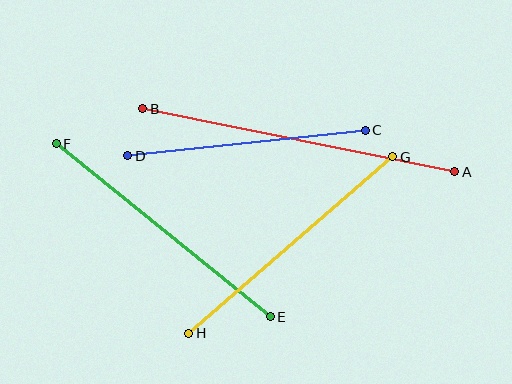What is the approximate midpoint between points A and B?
The midpoint is at approximately (299, 140) pixels.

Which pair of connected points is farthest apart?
Points A and B are farthest apart.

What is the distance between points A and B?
The distance is approximately 318 pixels.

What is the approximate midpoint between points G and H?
The midpoint is at approximately (291, 245) pixels.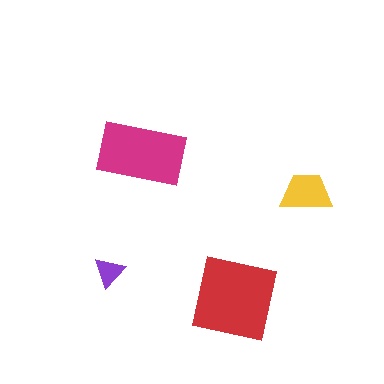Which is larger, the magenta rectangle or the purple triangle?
The magenta rectangle.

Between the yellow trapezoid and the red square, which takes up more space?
The red square.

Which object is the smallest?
The purple triangle.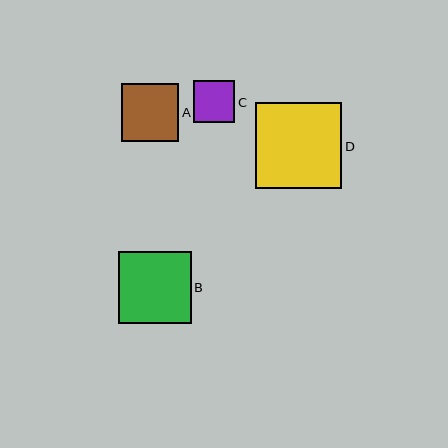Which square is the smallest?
Square C is the smallest with a size of approximately 41 pixels.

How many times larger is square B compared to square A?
Square B is approximately 1.3 times the size of square A.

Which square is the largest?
Square D is the largest with a size of approximately 86 pixels.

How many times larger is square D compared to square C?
Square D is approximately 2.1 times the size of square C.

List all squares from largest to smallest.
From largest to smallest: D, B, A, C.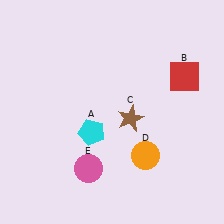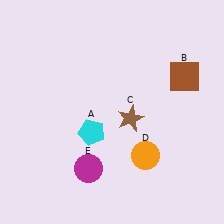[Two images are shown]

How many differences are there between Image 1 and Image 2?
There are 2 differences between the two images.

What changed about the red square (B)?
In Image 1, B is red. In Image 2, it changed to brown.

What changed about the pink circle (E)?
In Image 1, E is pink. In Image 2, it changed to magenta.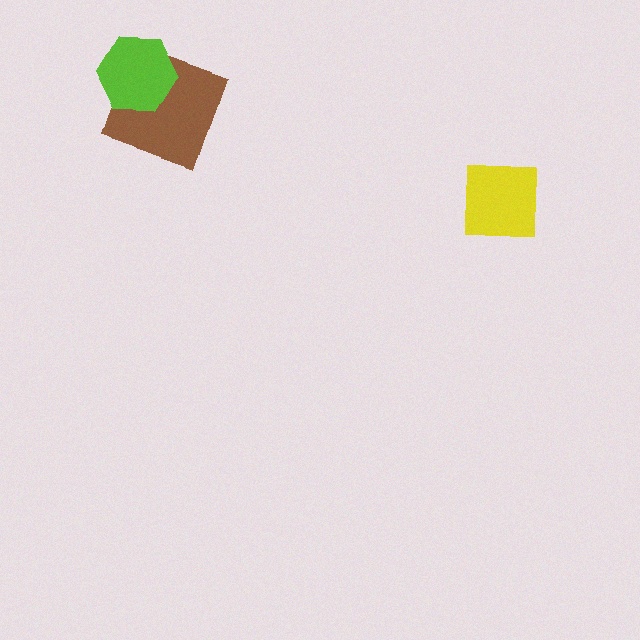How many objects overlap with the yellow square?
0 objects overlap with the yellow square.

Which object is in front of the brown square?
The lime hexagon is in front of the brown square.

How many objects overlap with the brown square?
1 object overlaps with the brown square.